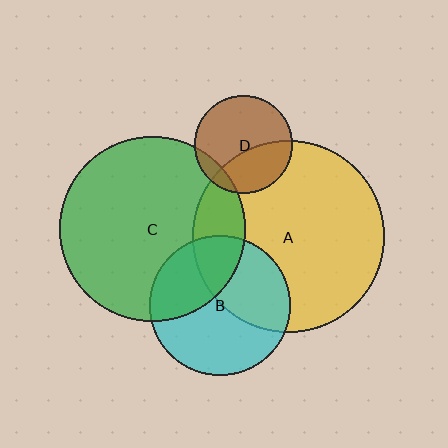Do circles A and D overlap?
Yes.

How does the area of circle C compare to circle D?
Approximately 3.6 times.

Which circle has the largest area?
Circle A (yellow).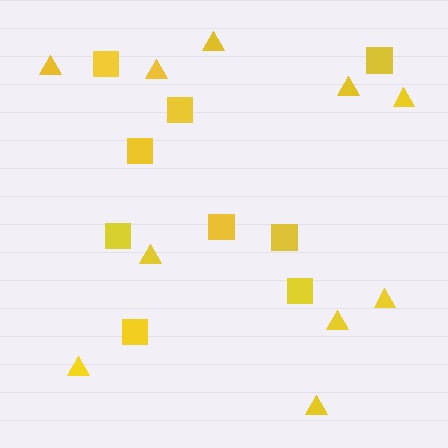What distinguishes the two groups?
There are 2 groups: one group of squares (9) and one group of triangles (10).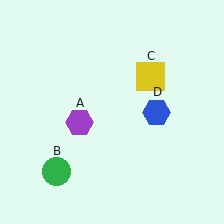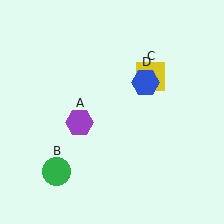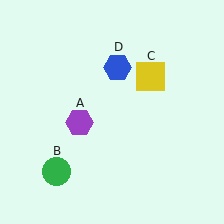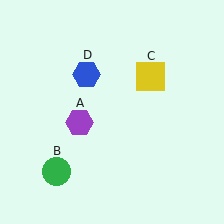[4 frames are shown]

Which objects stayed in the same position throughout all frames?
Purple hexagon (object A) and green circle (object B) and yellow square (object C) remained stationary.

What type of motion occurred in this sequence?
The blue hexagon (object D) rotated counterclockwise around the center of the scene.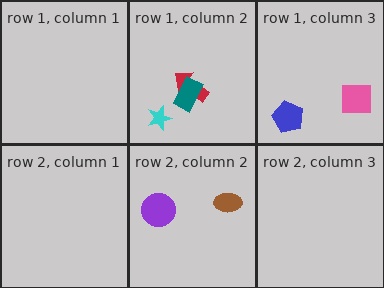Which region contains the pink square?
The row 1, column 3 region.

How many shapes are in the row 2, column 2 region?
2.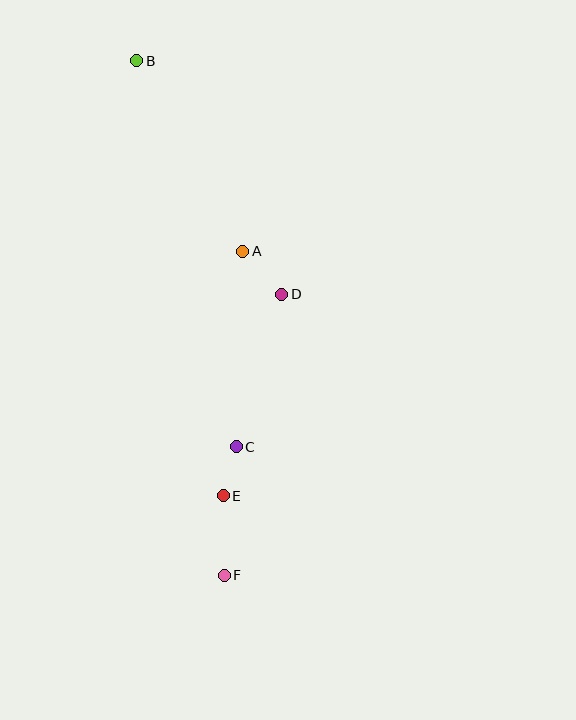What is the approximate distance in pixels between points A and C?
The distance between A and C is approximately 196 pixels.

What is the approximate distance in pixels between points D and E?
The distance between D and E is approximately 210 pixels.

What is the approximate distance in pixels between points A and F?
The distance between A and F is approximately 325 pixels.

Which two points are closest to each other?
Points C and E are closest to each other.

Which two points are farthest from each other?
Points B and F are farthest from each other.